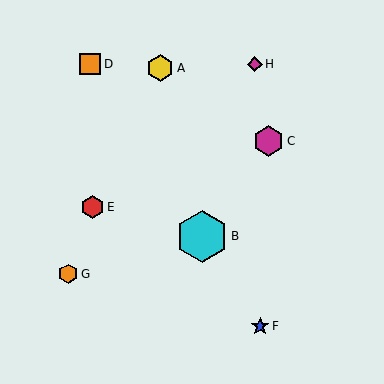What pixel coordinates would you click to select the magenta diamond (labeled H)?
Click at (255, 64) to select the magenta diamond H.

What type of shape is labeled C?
Shape C is a magenta hexagon.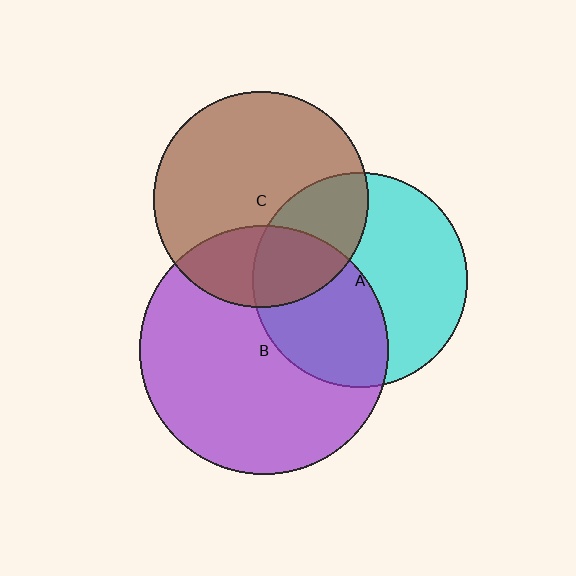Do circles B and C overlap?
Yes.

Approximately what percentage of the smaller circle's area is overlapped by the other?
Approximately 30%.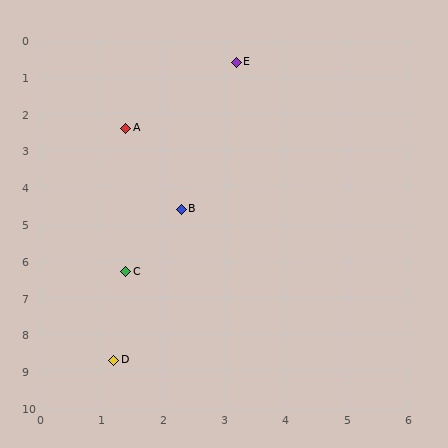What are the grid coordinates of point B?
Point B is at approximately (2.3, 4.6).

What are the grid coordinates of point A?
Point A is at approximately (1.4, 2.4).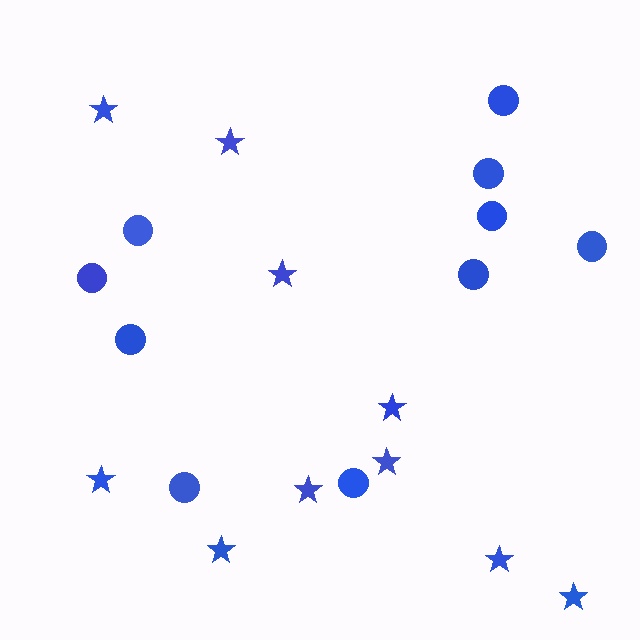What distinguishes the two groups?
There are 2 groups: one group of stars (10) and one group of circles (10).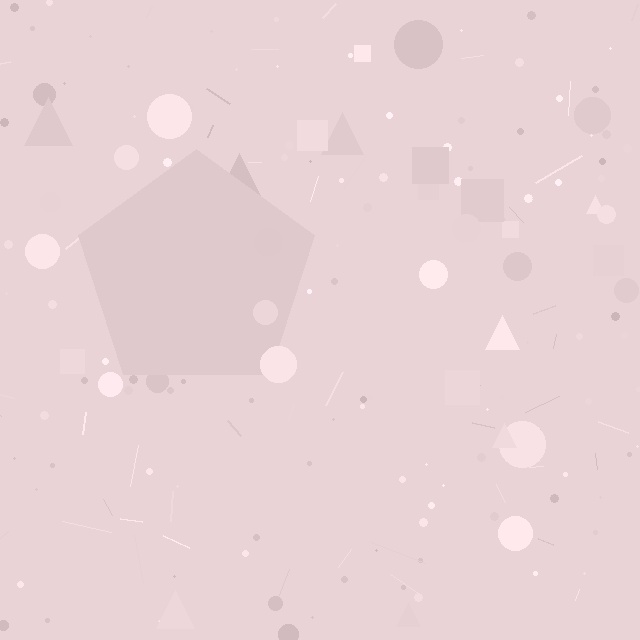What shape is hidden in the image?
A pentagon is hidden in the image.